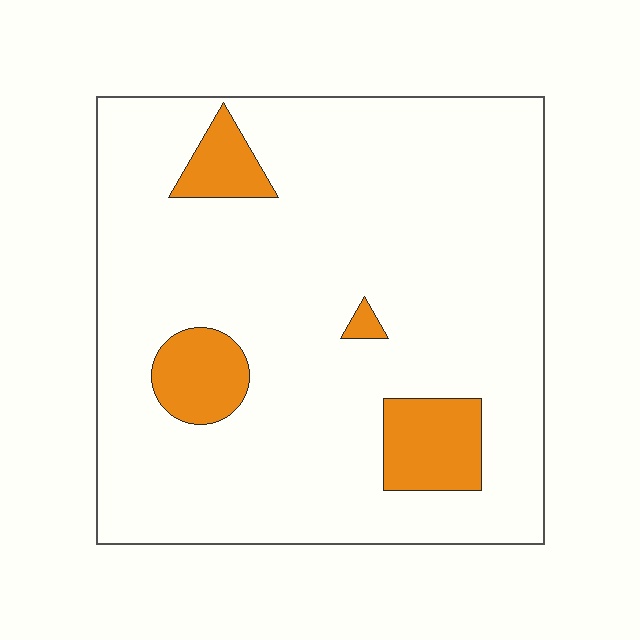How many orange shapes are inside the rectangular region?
4.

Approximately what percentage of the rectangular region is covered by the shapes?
Approximately 10%.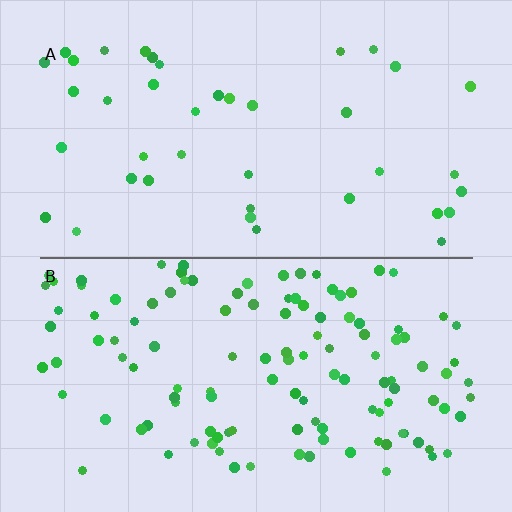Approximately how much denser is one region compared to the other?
Approximately 3.1× — region B over region A.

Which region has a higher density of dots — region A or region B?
B (the bottom).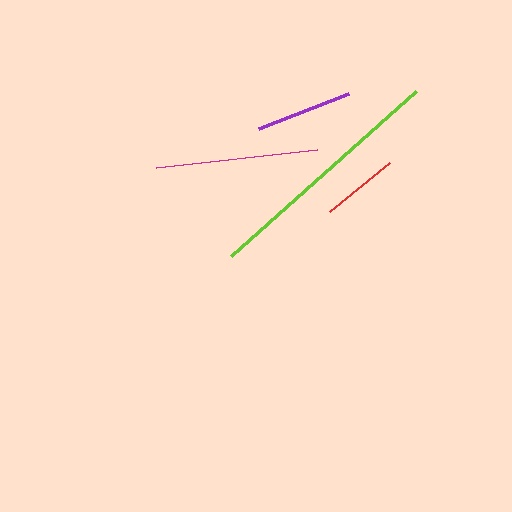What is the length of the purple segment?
The purple segment is approximately 97 pixels long.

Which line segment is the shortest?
The red line is the shortest at approximately 77 pixels.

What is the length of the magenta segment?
The magenta segment is approximately 162 pixels long.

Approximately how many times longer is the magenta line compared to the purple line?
The magenta line is approximately 1.7 times the length of the purple line.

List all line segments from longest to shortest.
From longest to shortest: lime, magenta, purple, red.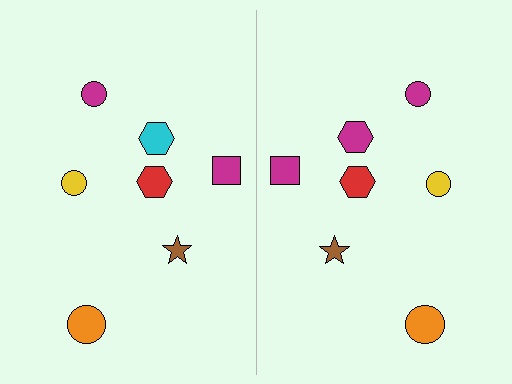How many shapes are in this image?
There are 14 shapes in this image.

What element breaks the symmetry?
The magenta hexagon on the right side breaks the symmetry — its mirror counterpart is cyan.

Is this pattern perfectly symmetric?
No, the pattern is not perfectly symmetric. The magenta hexagon on the right side breaks the symmetry — its mirror counterpart is cyan.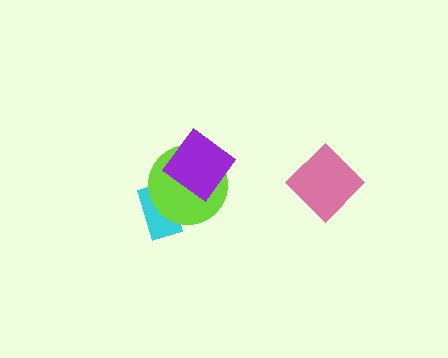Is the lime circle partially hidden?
Yes, it is partially covered by another shape.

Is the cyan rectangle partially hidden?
Yes, it is partially covered by another shape.